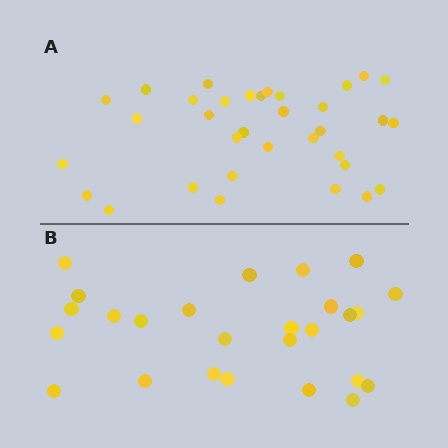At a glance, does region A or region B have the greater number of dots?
Region A (the top region) has more dots.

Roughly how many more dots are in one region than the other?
Region A has roughly 8 or so more dots than region B.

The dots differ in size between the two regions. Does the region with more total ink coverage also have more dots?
No. Region B has more total ink coverage because its dots are larger, but region A actually contains more individual dots. Total area can be misleading — the number of items is what matters here.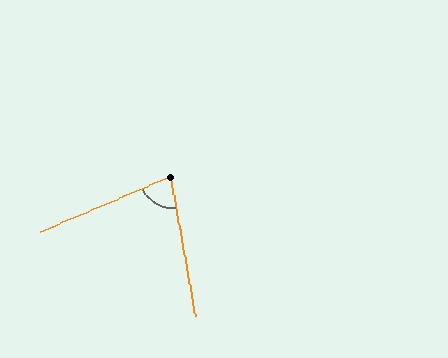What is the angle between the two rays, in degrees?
Approximately 77 degrees.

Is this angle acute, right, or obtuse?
It is acute.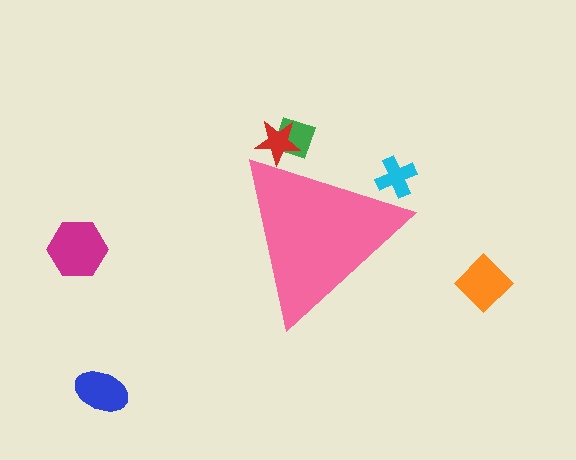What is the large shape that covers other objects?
A pink triangle.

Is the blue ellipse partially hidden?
No, the blue ellipse is fully visible.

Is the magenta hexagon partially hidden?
No, the magenta hexagon is fully visible.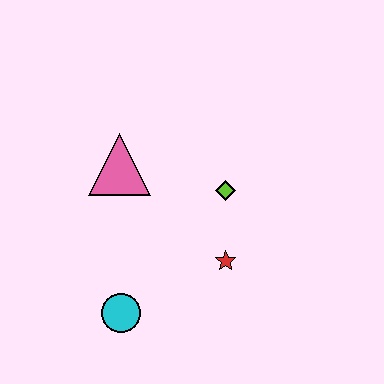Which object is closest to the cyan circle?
The red star is closest to the cyan circle.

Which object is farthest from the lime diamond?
The cyan circle is farthest from the lime diamond.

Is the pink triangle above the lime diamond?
Yes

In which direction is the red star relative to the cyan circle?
The red star is to the right of the cyan circle.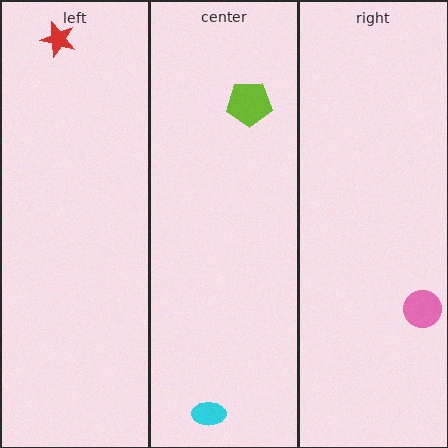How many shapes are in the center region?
2.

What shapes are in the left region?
The red star.